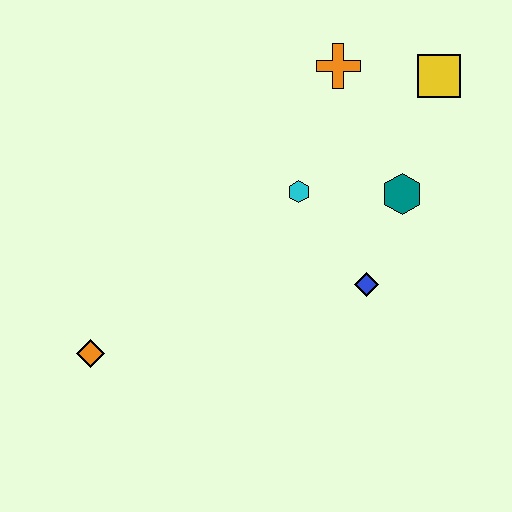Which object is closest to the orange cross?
The yellow square is closest to the orange cross.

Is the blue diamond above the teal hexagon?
No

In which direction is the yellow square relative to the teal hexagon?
The yellow square is above the teal hexagon.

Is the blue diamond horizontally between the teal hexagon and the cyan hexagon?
Yes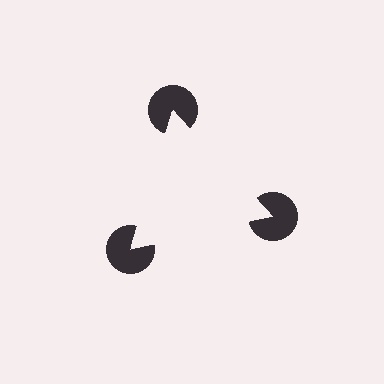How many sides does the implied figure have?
3 sides.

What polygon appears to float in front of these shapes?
An illusory triangle — its edges are inferred from the aligned wedge cuts in the pac-man discs, not physically drawn.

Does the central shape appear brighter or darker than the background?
It typically appears slightly brighter than the background, even though no actual brightness change is drawn.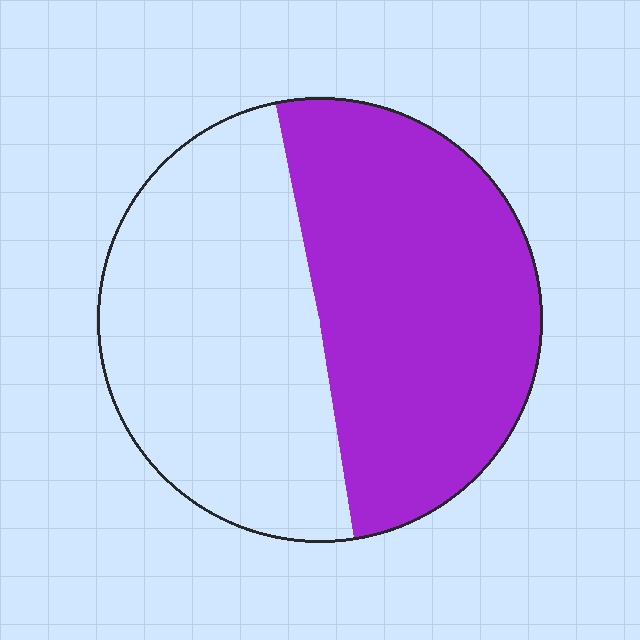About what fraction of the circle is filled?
About one half (1/2).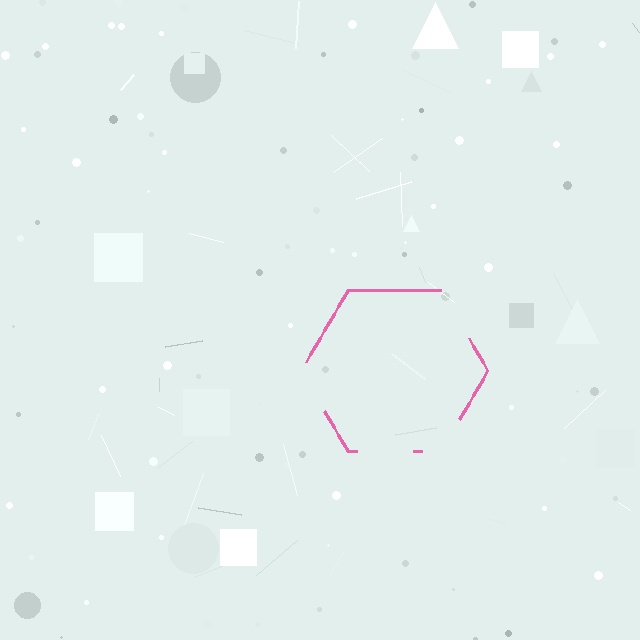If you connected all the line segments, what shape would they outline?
They would outline a hexagon.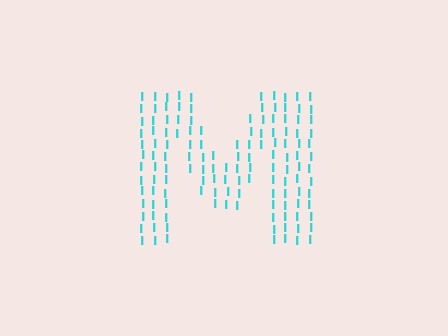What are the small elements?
The small elements are letter I's.